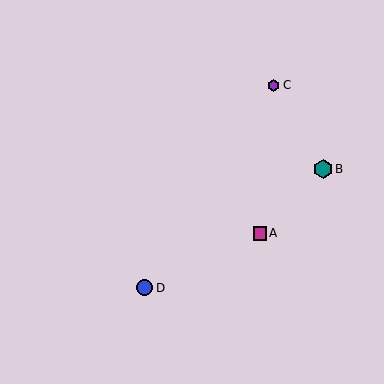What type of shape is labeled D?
Shape D is a blue circle.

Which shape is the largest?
The teal hexagon (labeled B) is the largest.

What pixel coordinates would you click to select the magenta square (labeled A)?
Click at (260, 234) to select the magenta square A.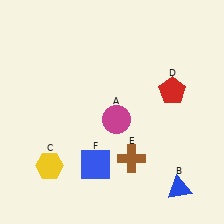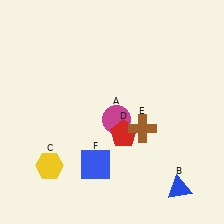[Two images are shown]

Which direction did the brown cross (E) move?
The brown cross (E) moved up.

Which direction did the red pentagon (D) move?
The red pentagon (D) moved left.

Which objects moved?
The objects that moved are: the red pentagon (D), the brown cross (E).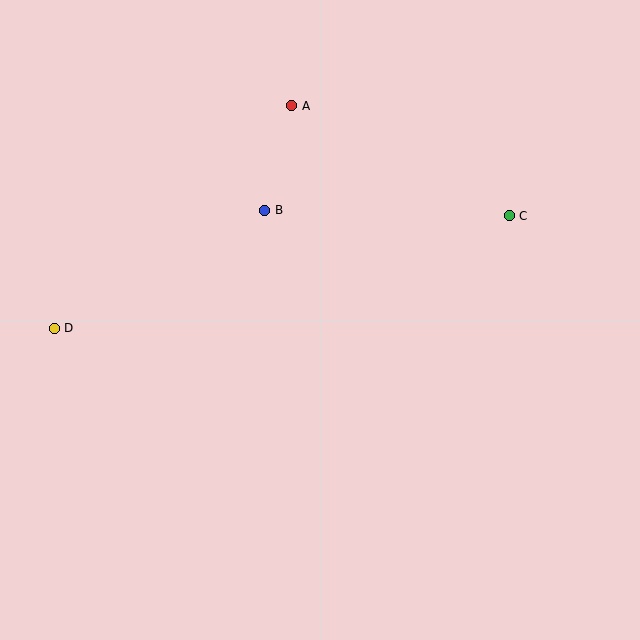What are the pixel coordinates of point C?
Point C is at (509, 216).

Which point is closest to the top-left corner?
Point A is closest to the top-left corner.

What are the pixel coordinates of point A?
Point A is at (292, 106).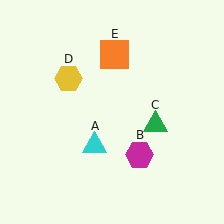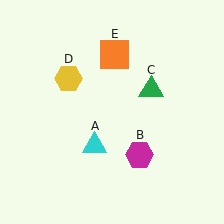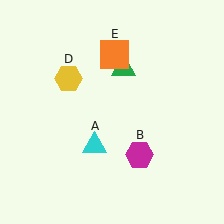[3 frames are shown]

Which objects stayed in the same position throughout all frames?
Cyan triangle (object A) and magenta hexagon (object B) and yellow hexagon (object D) and orange square (object E) remained stationary.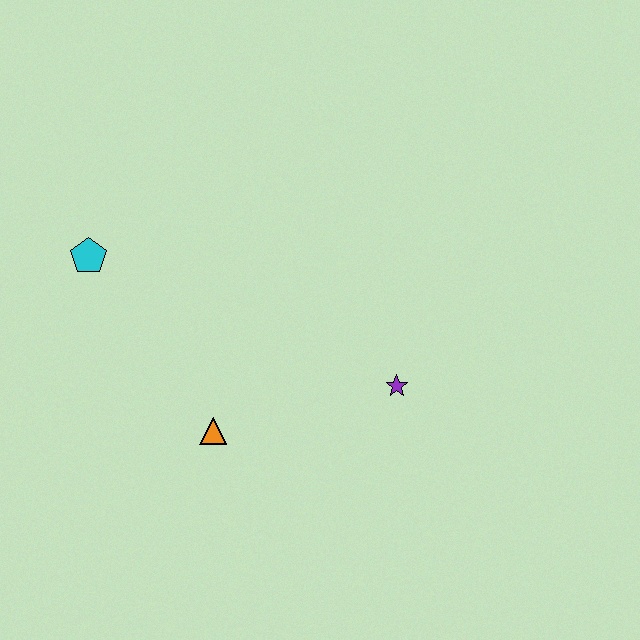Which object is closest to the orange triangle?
The purple star is closest to the orange triangle.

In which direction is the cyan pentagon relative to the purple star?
The cyan pentagon is to the left of the purple star.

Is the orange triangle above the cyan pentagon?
No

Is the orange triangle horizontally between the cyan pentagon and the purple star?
Yes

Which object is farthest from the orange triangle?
The cyan pentagon is farthest from the orange triangle.